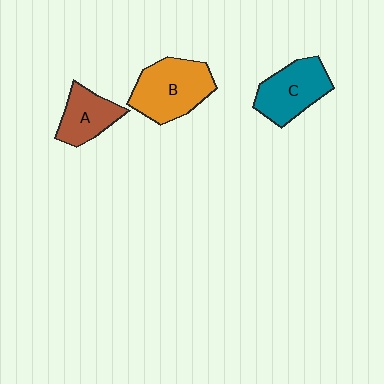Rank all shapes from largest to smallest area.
From largest to smallest: B (orange), C (teal), A (brown).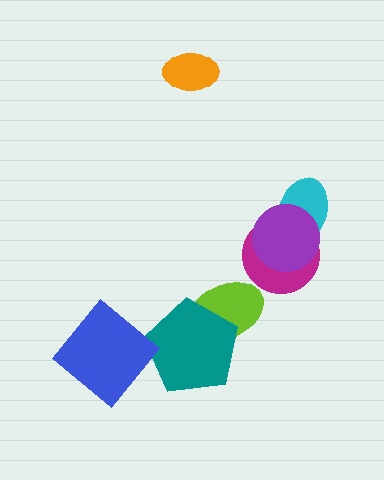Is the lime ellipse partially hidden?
Yes, it is partially covered by another shape.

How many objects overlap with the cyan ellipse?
2 objects overlap with the cyan ellipse.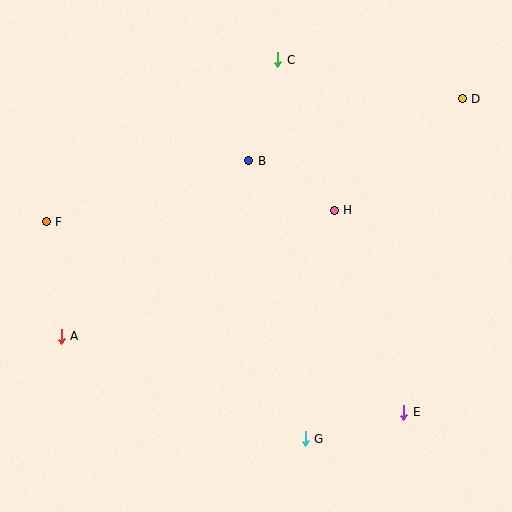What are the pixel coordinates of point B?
Point B is at (249, 161).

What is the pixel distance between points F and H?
The distance between F and H is 288 pixels.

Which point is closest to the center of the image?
Point H at (334, 210) is closest to the center.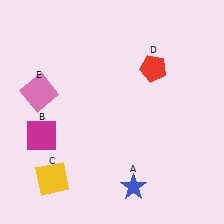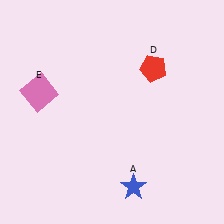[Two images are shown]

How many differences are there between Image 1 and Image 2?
There are 2 differences between the two images.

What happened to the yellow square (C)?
The yellow square (C) was removed in Image 2. It was in the bottom-left area of Image 1.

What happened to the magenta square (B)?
The magenta square (B) was removed in Image 2. It was in the bottom-left area of Image 1.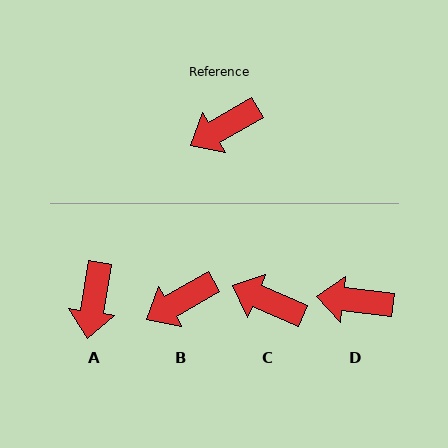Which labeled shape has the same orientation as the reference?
B.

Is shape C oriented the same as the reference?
No, it is off by about 53 degrees.